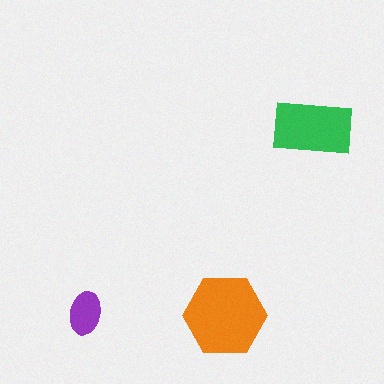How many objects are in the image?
There are 3 objects in the image.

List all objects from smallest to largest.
The purple ellipse, the green rectangle, the orange hexagon.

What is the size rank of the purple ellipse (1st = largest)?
3rd.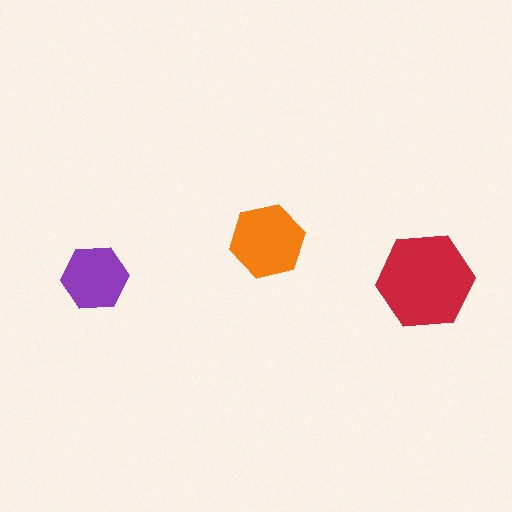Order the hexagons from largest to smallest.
the red one, the orange one, the purple one.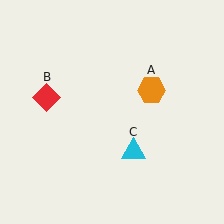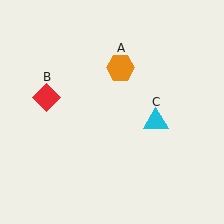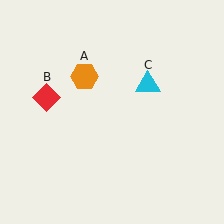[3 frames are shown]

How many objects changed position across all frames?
2 objects changed position: orange hexagon (object A), cyan triangle (object C).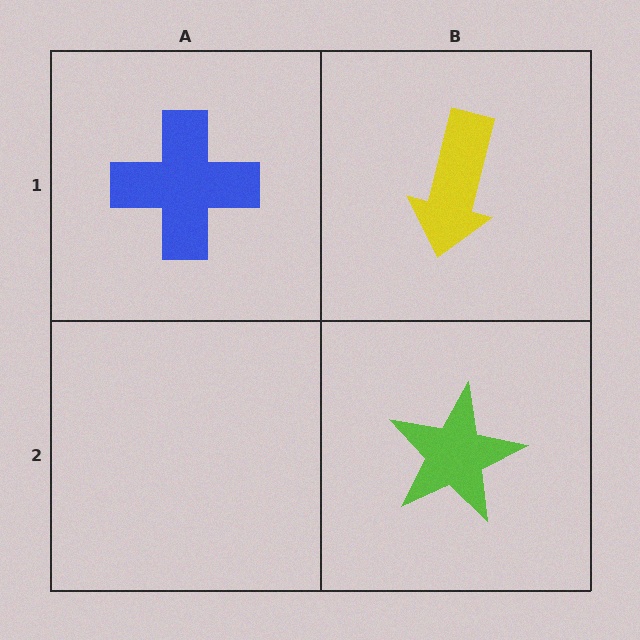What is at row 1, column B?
A yellow arrow.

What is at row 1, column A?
A blue cross.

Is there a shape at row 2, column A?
No, that cell is empty.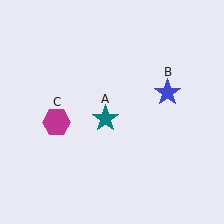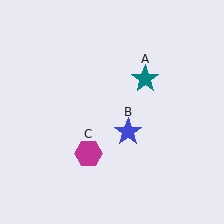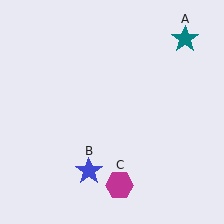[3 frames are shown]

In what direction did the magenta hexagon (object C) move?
The magenta hexagon (object C) moved down and to the right.